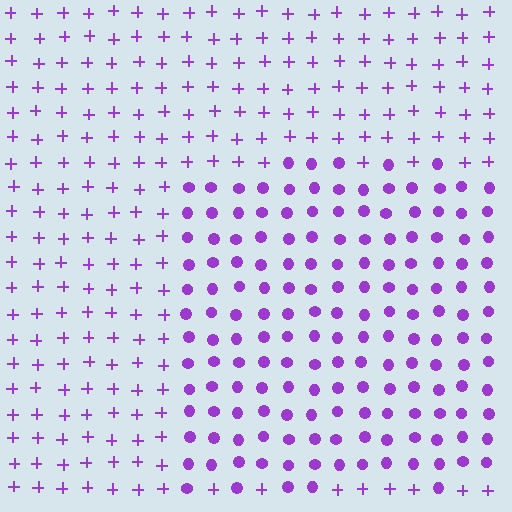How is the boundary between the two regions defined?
The boundary is defined by a change in element shape: circles inside vs. plus signs outside. All elements share the same color and spacing.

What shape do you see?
I see a rectangle.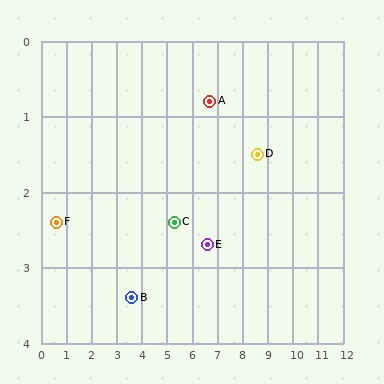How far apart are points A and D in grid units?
Points A and D are about 2.0 grid units apart.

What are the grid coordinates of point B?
Point B is at approximately (3.6, 3.4).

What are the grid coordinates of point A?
Point A is at approximately (6.7, 0.8).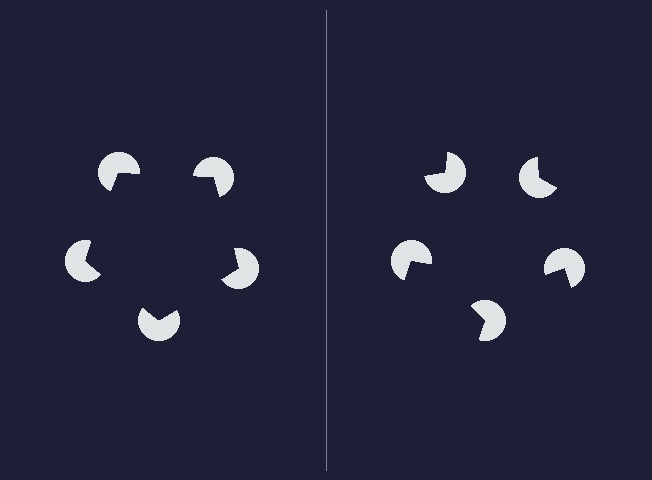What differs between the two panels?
The pac-man discs are positioned identically on both sides; only the wedge orientations differ. On the left they align to a pentagon; on the right they are misaligned.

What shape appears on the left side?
An illusory pentagon.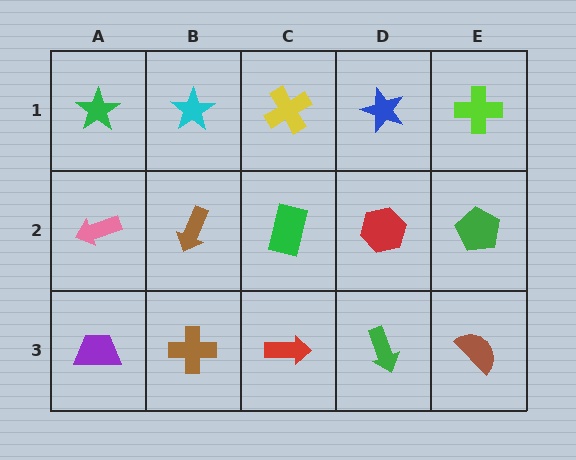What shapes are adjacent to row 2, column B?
A cyan star (row 1, column B), a brown cross (row 3, column B), a pink arrow (row 2, column A), a green rectangle (row 2, column C).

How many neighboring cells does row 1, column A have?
2.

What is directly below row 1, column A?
A pink arrow.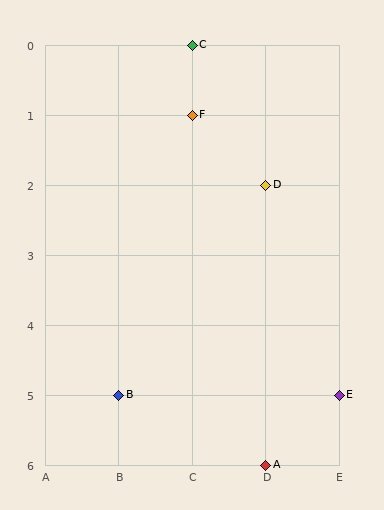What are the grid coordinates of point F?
Point F is at grid coordinates (C, 1).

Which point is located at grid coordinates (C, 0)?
Point C is at (C, 0).